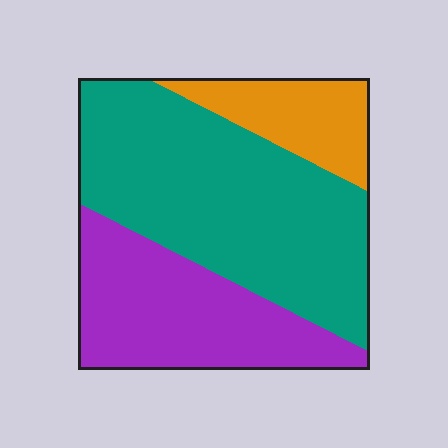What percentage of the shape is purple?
Purple takes up between a quarter and a half of the shape.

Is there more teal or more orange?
Teal.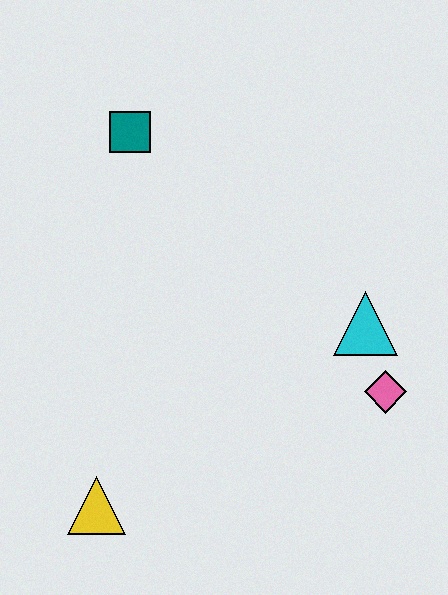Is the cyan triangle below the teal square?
Yes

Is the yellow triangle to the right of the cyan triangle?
No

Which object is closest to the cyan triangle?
The pink diamond is closest to the cyan triangle.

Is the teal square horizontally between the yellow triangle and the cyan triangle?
Yes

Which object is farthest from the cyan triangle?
The yellow triangle is farthest from the cyan triangle.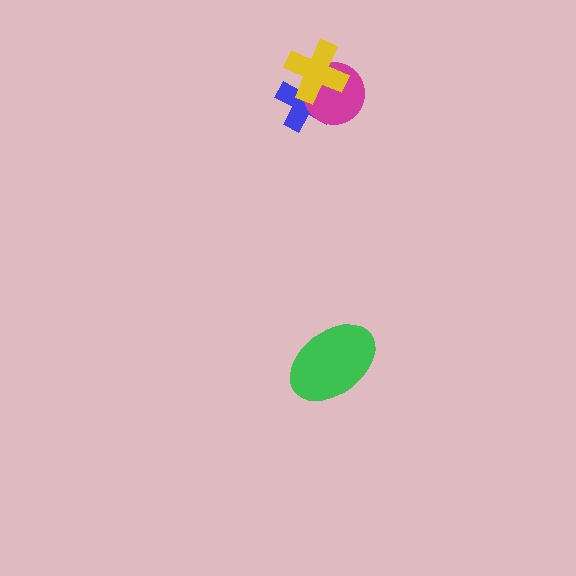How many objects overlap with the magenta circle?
2 objects overlap with the magenta circle.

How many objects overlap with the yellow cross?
2 objects overlap with the yellow cross.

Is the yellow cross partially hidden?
No, no other shape covers it.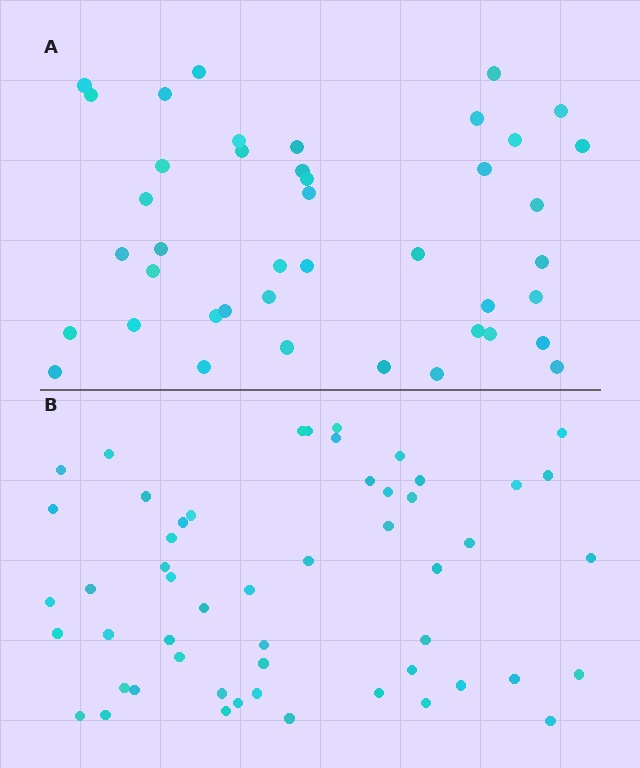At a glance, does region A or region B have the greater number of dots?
Region B (the bottom region) has more dots.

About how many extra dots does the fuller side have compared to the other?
Region B has roughly 12 or so more dots than region A.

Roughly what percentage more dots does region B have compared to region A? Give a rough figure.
About 25% more.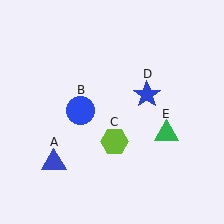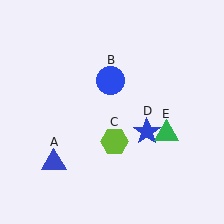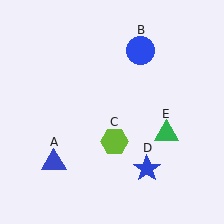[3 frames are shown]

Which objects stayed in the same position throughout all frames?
Blue triangle (object A) and lime hexagon (object C) and green triangle (object E) remained stationary.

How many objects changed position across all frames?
2 objects changed position: blue circle (object B), blue star (object D).